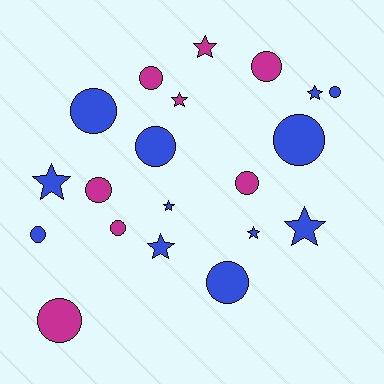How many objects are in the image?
There are 20 objects.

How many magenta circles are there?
There are 6 magenta circles.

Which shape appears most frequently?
Circle, with 12 objects.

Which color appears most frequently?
Blue, with 12 objects.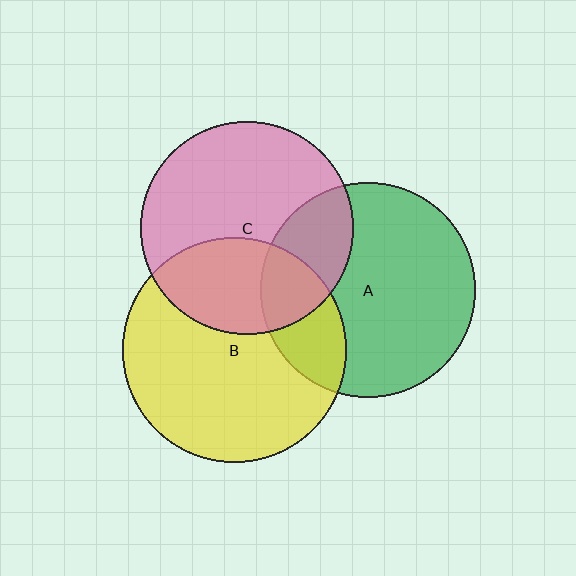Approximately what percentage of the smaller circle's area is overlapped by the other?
Approximately 25%.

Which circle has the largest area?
Circle B (yellow).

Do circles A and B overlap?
Yes.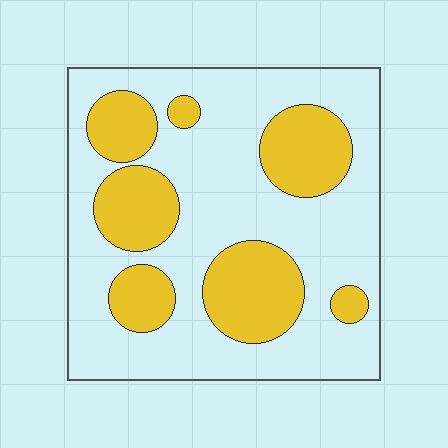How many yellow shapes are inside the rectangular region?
7.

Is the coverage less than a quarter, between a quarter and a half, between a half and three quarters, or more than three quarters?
Between a quarter and a half.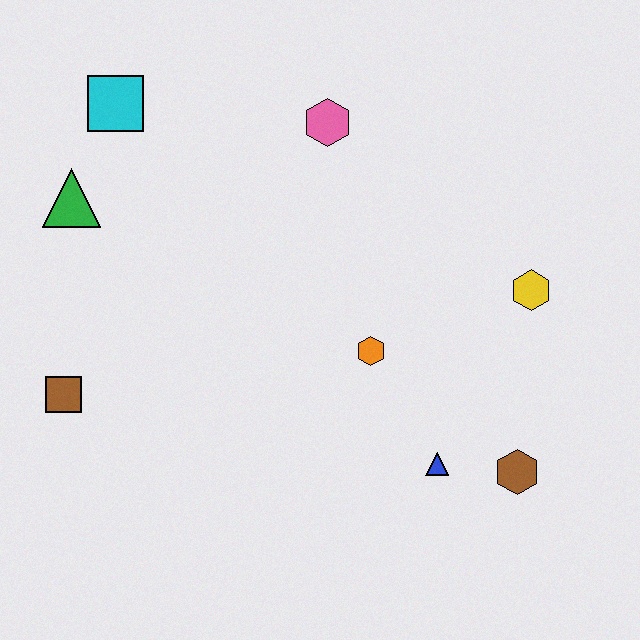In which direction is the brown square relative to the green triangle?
The brown square is below the green triangle.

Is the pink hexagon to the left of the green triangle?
No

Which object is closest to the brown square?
The green triangle is closest to the brown square.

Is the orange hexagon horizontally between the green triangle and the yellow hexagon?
Yes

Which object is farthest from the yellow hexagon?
The brown square is farthest from the yellow hexagon.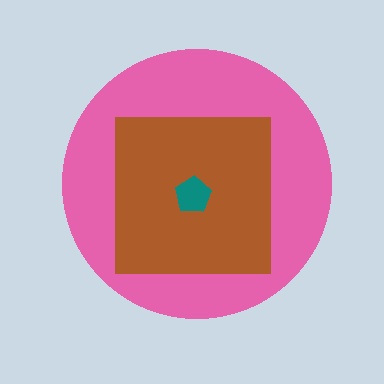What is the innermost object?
The teal pentagon.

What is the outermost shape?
The pink circle.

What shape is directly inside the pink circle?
The brown square.